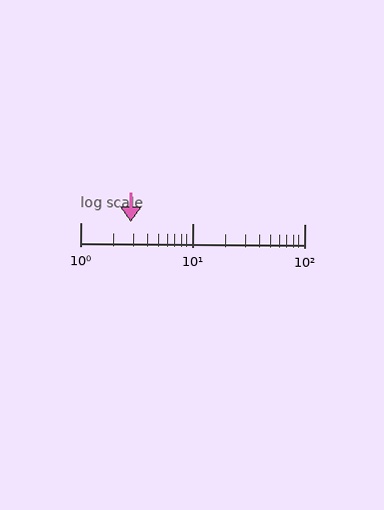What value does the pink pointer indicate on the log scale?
The pointer indicates approximately 2.8.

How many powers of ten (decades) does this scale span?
The scale spans 2 decades, from 1 to 100.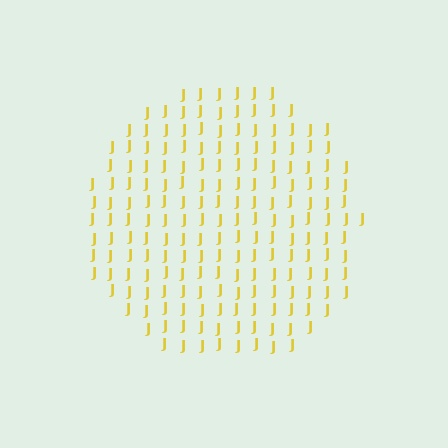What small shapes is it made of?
It is made of small letter J's.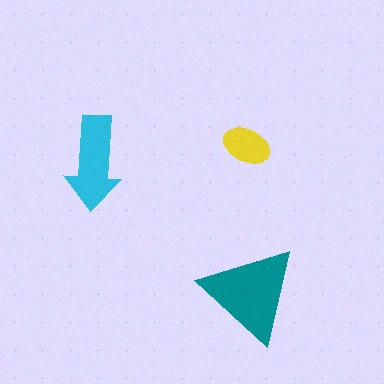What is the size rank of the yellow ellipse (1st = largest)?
3rd.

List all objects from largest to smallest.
The teal triangle, the cyan arrow, the yellow ellipse.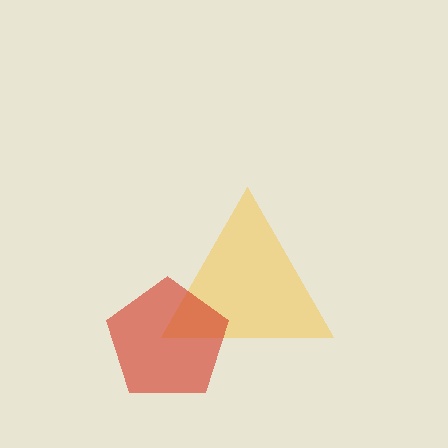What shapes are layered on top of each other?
The layered shapes are: a yellow triangle, a red pentagon.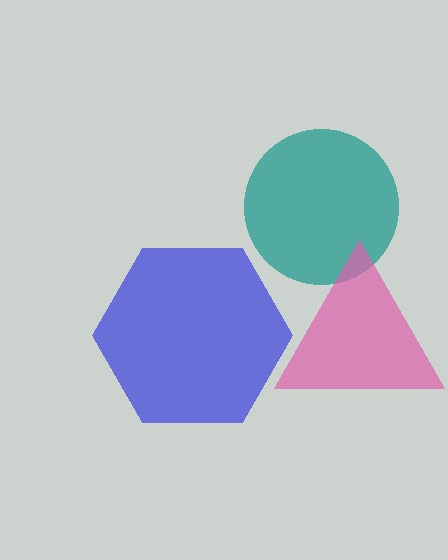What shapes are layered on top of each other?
The layered shapes are: a blue hexagon, a teal circle, a pink triangle.